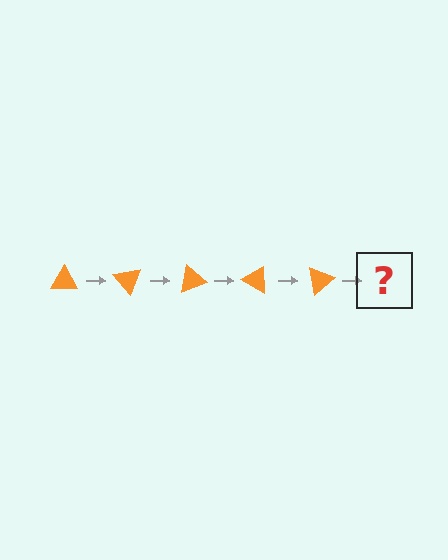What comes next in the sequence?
The next element should be an orange triangle rotated 250 degrees.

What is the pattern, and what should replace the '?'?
The pattern is that the triangle rotates 50 degrees each step. The '?' should be an orange triangle rotated 250 degrees.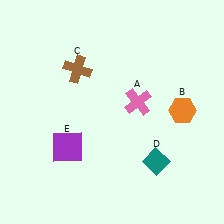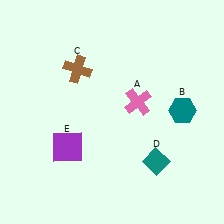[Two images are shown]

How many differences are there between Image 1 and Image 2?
There is 1 difference between the two images.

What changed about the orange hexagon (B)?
In Image 1, B is orange. In Image 2, it changed to teal.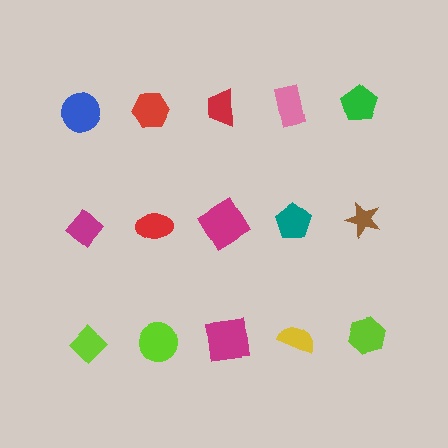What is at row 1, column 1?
A blue circle.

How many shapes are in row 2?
5 shapes.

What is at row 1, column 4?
A pink rectangle.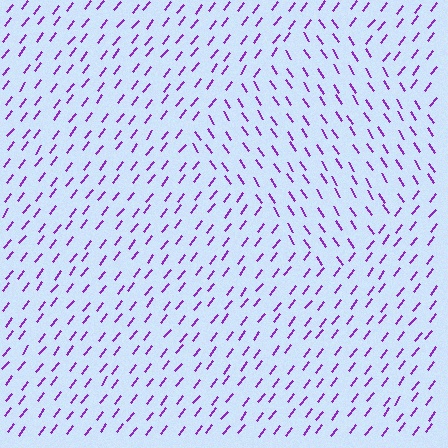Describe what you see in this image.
The image is filled with small purple line segments. A diamond region in the image has lines oriented differently from the surrounding lines, creating a visible texture boundary.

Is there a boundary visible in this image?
Yes, there is a texture boundary formed by a change in line orientation.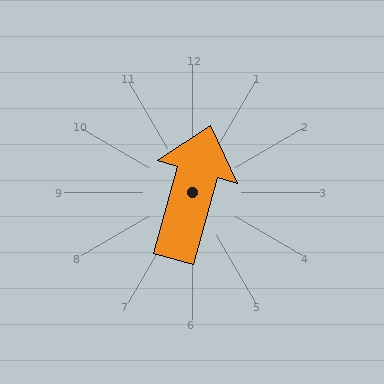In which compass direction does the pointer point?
North.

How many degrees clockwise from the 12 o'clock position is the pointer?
Approximately 16 degrees.